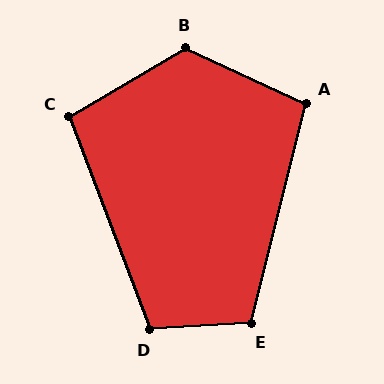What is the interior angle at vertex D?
Approximately 107 degrees (obtuse).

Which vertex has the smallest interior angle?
C, at approximately 100 degrees.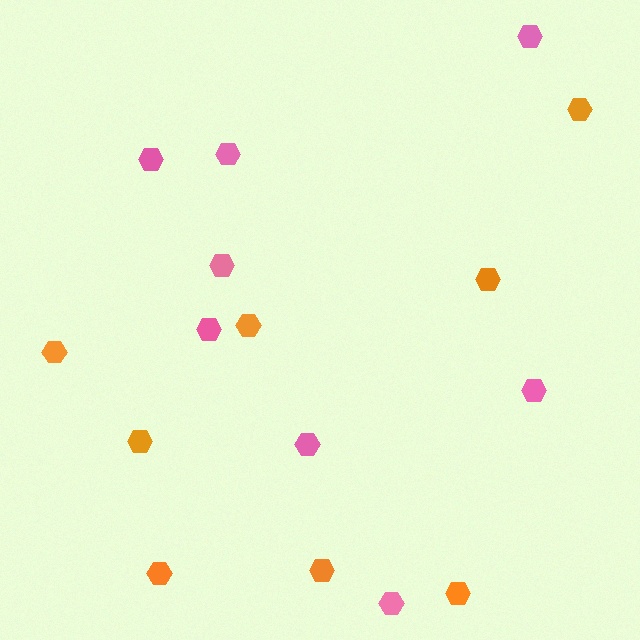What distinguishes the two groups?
There are 2 groups: one group of pink hexagons (8) and one group of orange hexagons (8).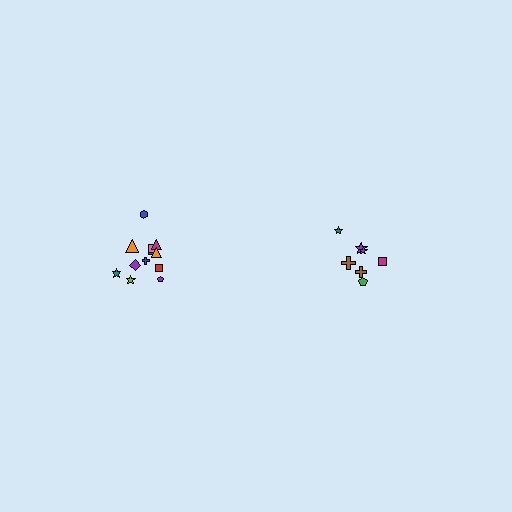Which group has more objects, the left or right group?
The left group.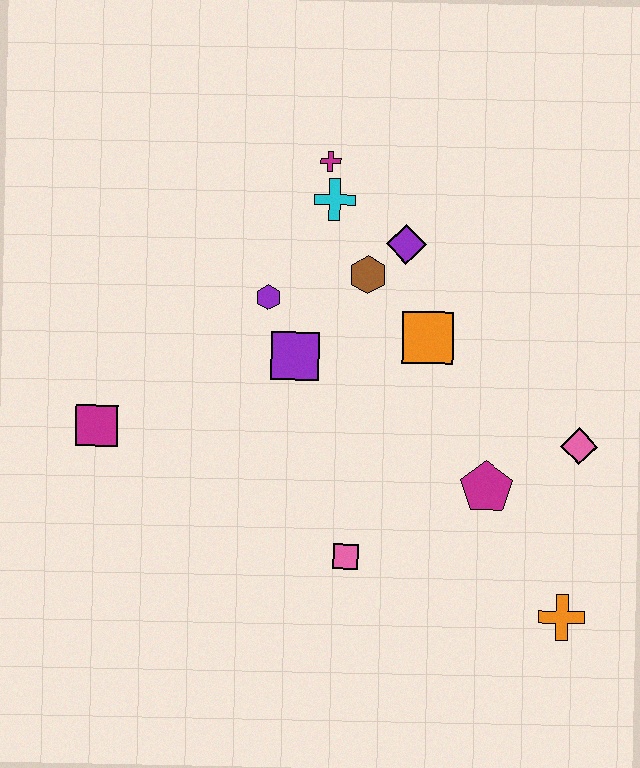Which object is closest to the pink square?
The magenta pentagon is closest to the pink square.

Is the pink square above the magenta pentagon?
No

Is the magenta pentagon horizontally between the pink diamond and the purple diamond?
Yes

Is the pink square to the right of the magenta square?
Yes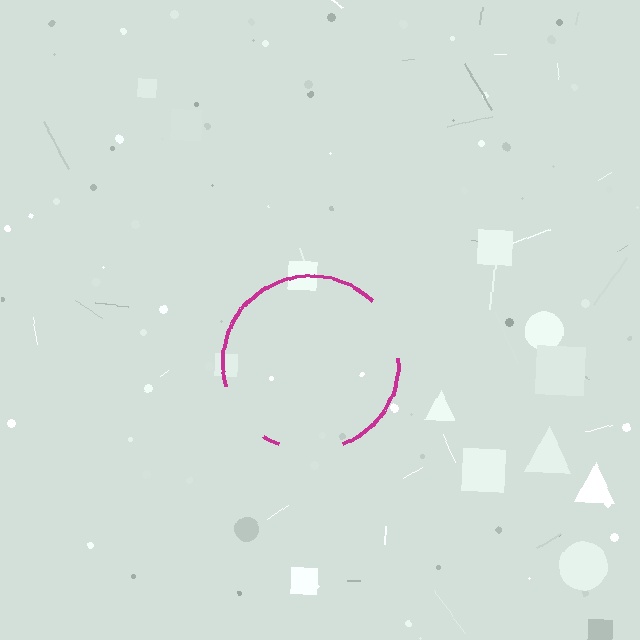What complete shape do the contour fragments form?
The contour fragments form a circle.